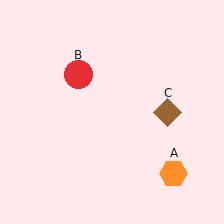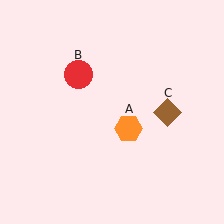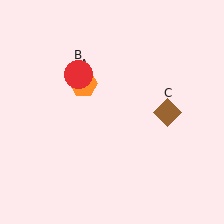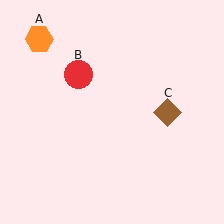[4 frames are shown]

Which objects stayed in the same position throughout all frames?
Red circle (object B) and brown diamond (object C) remained stationary.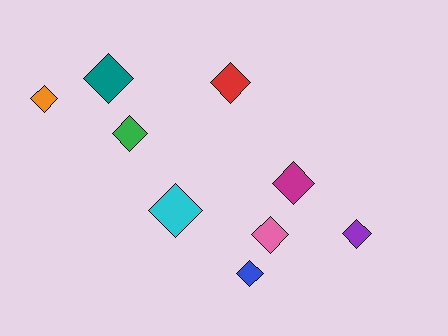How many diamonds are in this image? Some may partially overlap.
There are 9 diamonds.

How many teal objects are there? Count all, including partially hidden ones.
There is 1 teal object.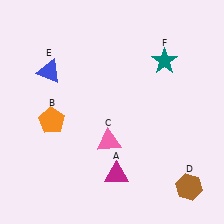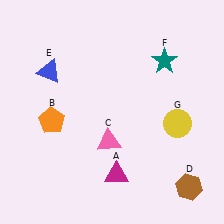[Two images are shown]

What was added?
A yellow circle (G) was added in Image 2.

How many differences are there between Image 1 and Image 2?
There is 1 difference between the two images.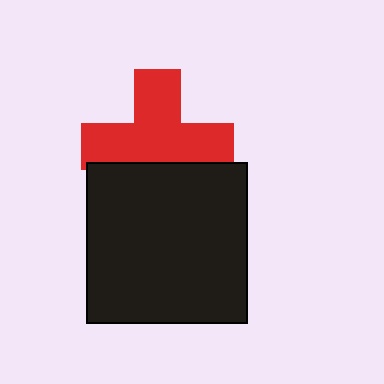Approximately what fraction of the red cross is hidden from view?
Roughly 31% of the red cross is hidden behind the black square.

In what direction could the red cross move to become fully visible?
The red cross could move up. That would shift it out from behind the black square entirely.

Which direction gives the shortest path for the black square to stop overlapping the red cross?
Moving down gives the shortest separation.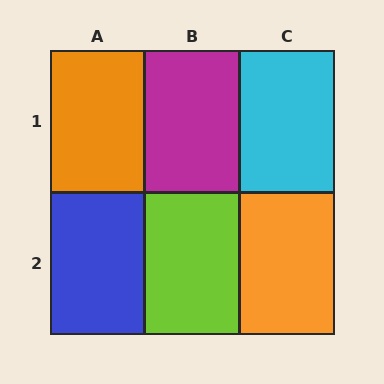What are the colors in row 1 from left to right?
Orange, magenta, cyan.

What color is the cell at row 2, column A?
Blue.